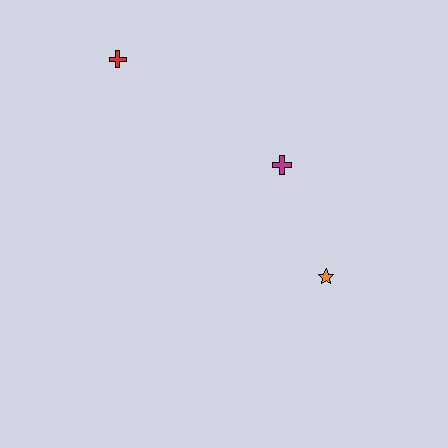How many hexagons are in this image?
There are no hexagons.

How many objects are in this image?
There are 3 objects.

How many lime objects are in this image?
There are no lime objects.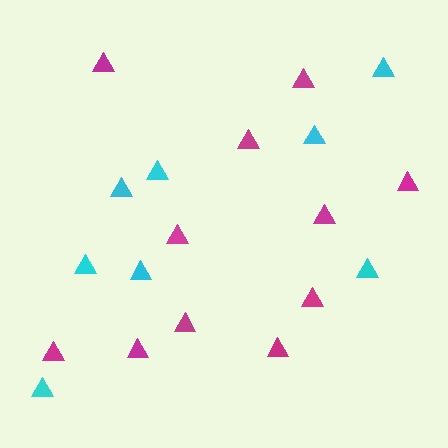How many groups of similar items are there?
There are 2 groups: one group of magenta triangles (11) and one group of cyan triangles (8).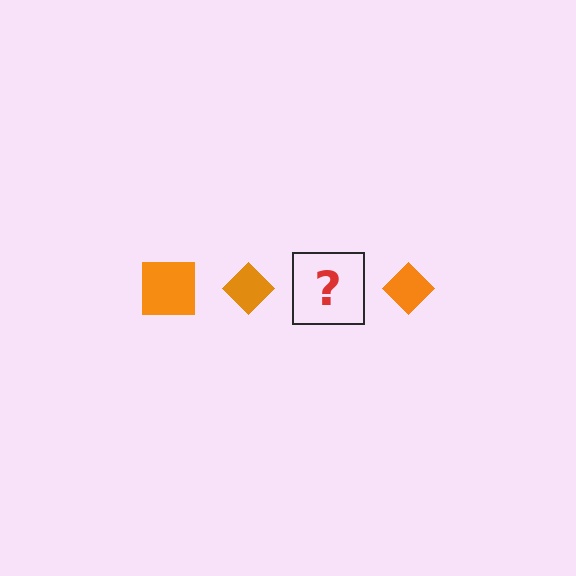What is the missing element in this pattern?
The missing element is an orange square.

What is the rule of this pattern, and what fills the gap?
The rule is that the pattern cycles through square, diamond shapes in orange. The gap should be filled with an orange square.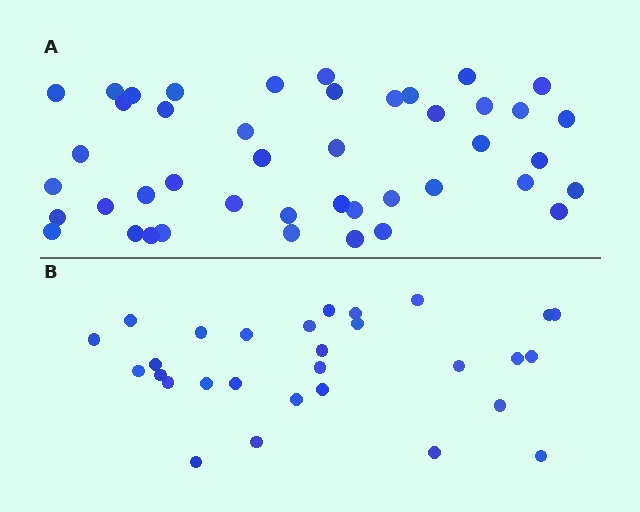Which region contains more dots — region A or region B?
Region A (the top region) has more dots.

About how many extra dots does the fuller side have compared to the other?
Region A has approximately 15 more dots than region B.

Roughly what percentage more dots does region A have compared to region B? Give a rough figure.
About 50% more.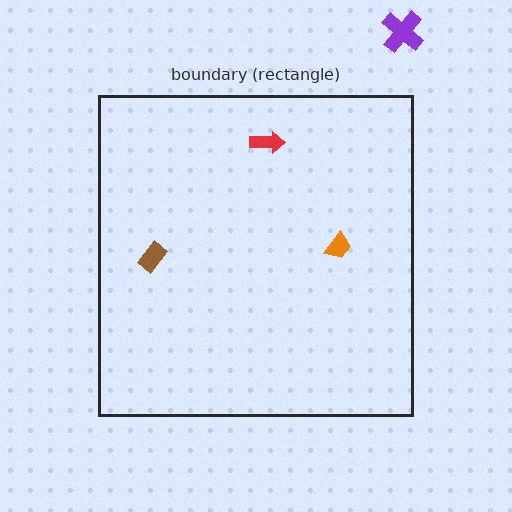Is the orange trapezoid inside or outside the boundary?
Inside.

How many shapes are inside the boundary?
3 inside, 1 outside.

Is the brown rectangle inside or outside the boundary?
Inside.